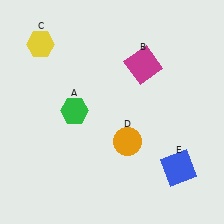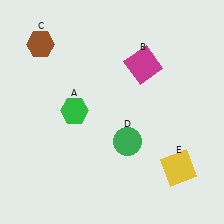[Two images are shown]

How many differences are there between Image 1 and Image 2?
There are 3 differences between the two images.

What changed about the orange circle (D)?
In Image 1, D is orange. In Image 2, it changed to green.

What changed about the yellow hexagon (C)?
In Image 1, C is yellow. In Image 2, it changed to brown.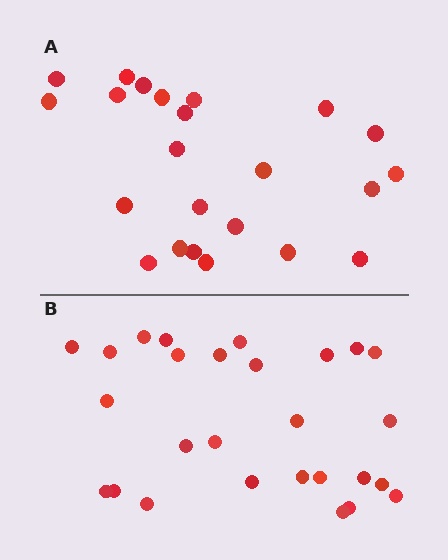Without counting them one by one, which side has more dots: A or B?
Region B (the bottom region) has more dots.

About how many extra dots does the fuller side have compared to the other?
Region B has about 4 more dots than region A.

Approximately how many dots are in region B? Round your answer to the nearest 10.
About 30 dots. (The exact count is 27, which rounds to 30.)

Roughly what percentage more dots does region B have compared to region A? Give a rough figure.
About 15% more.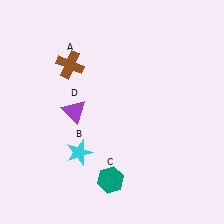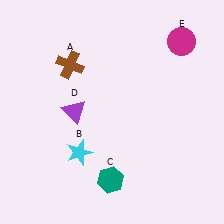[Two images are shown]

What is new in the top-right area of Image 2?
A magenta circle (E) was added in the top-right area of Image 2.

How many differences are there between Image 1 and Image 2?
There is 1 difference between the two images.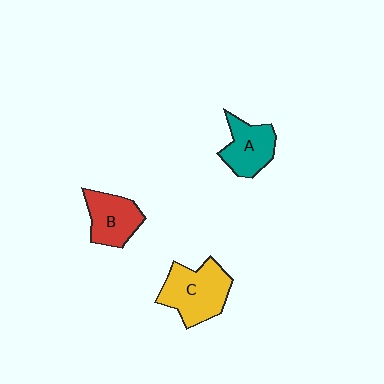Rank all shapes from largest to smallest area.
From largest to smallest: C (yellow), A (teal), B (red).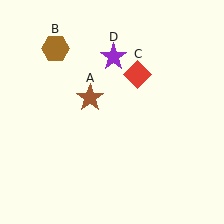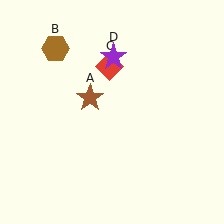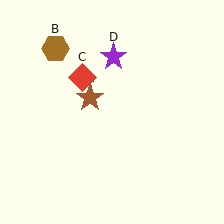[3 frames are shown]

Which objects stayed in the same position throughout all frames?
Brown star (object A) and brown hexagon (object B) and purple star (object D) remained stationary.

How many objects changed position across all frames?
1 object changed position: red diamond (object C).